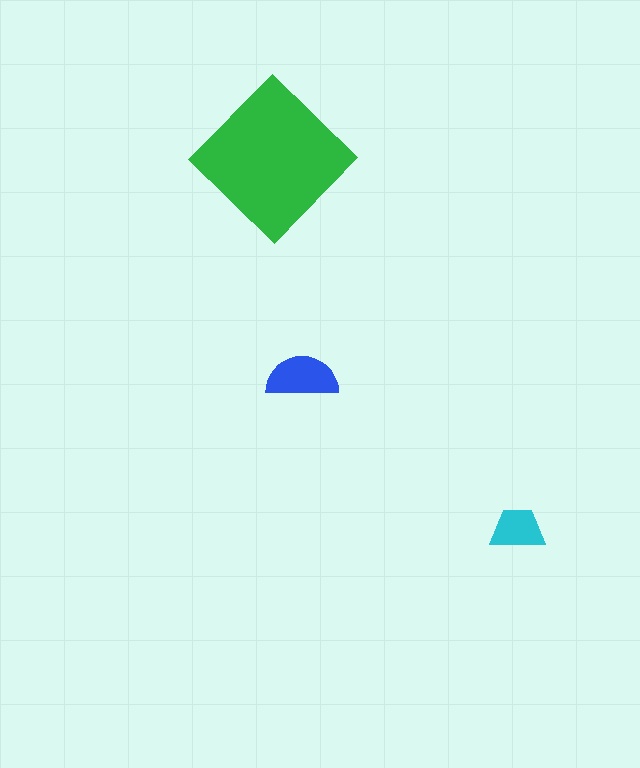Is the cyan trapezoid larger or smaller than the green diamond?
Smaller.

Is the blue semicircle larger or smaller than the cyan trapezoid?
Larger.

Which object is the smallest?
The cyan trapezoid.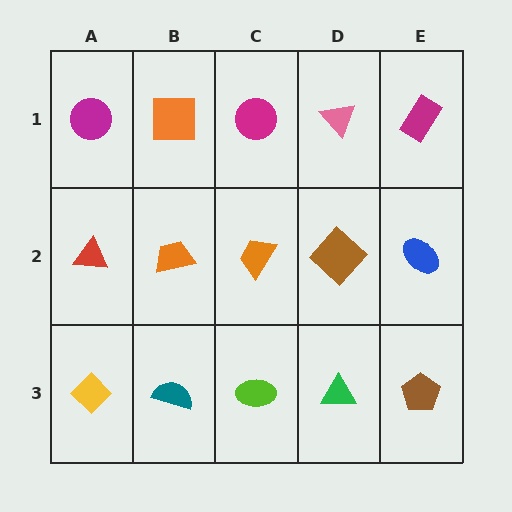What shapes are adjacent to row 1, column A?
A red triangle (row 2, column A), an orange square (row 1, column B).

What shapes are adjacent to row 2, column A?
A magenta circle (row 1, column A), a yellow diamond (row 3, column A), an orange trapezoid (row 2, column B).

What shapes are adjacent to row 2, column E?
A magenta rectangle (row 1, column E), a brown pentagon (row 3, column E), a brown diamond (row 2, column D).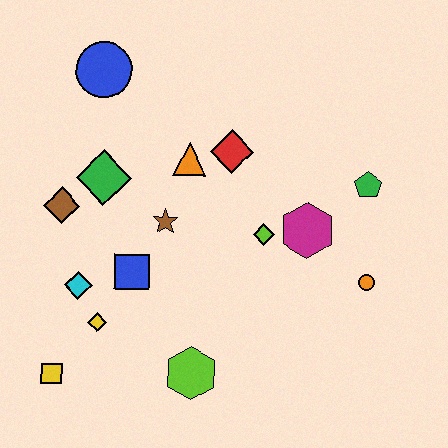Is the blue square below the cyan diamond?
No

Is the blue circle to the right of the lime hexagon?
No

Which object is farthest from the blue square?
The green pentagon is farthest from the blue square.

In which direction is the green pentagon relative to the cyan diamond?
The green pentagon is to the right of the cyan diamond.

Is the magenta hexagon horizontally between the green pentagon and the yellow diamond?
Yes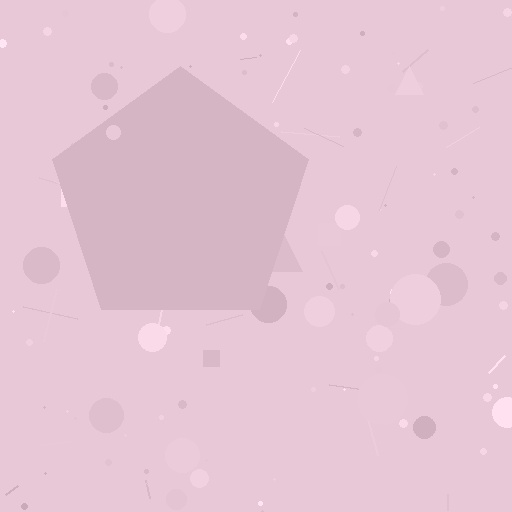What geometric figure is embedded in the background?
A pentagon is embedded in the background.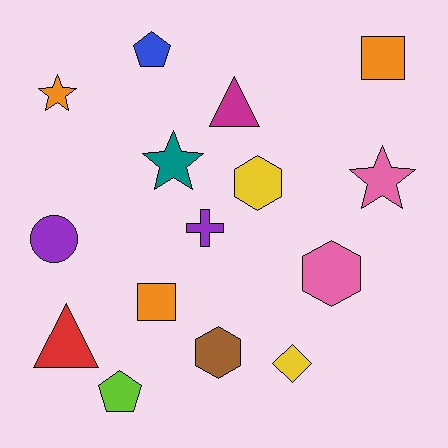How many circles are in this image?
There is 1 circle.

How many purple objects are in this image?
There are 2 purple objects.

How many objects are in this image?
There are 15 objects.